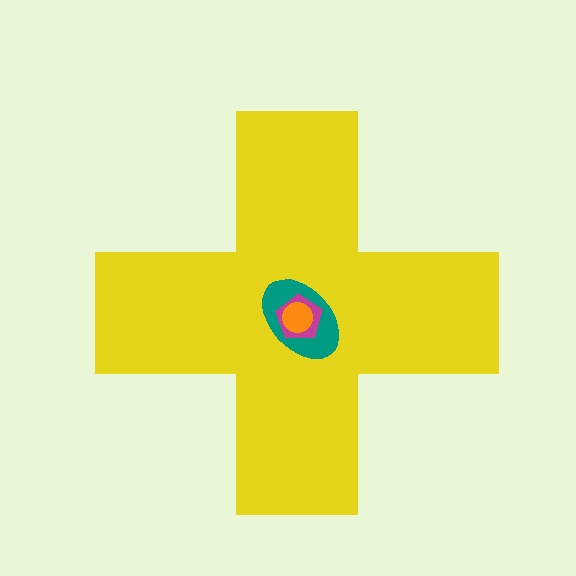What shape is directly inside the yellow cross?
The teal ellipse.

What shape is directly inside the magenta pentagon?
The orange circle.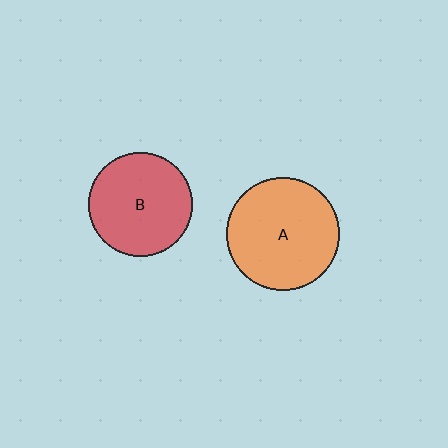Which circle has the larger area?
Circle A (orange).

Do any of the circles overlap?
No, none of the circles overlap.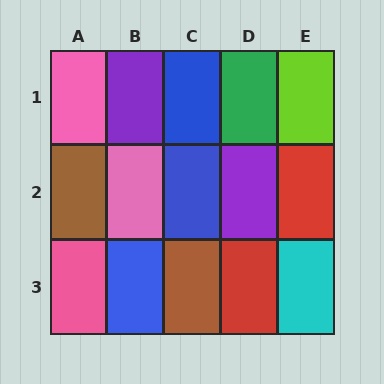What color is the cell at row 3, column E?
Cyan.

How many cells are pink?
3 cells are pink.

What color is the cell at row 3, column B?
Blue.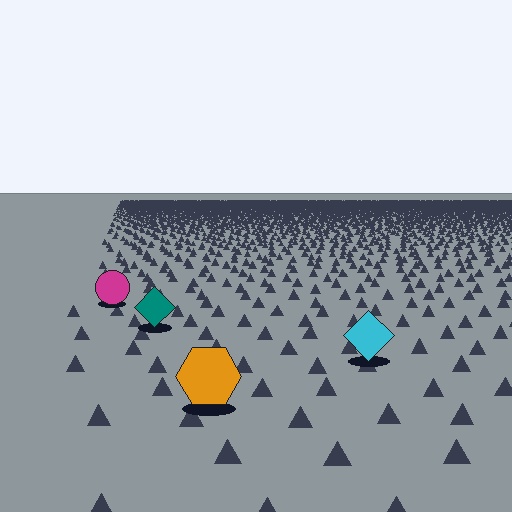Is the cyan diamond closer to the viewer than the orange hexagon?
No. The orange hexagon is closer — you can tell from the texture gradient: the ground texture is coarser near it.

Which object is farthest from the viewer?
The magenta circle is farthest from the viewer. It appears smaller and the ground texture around it is denser.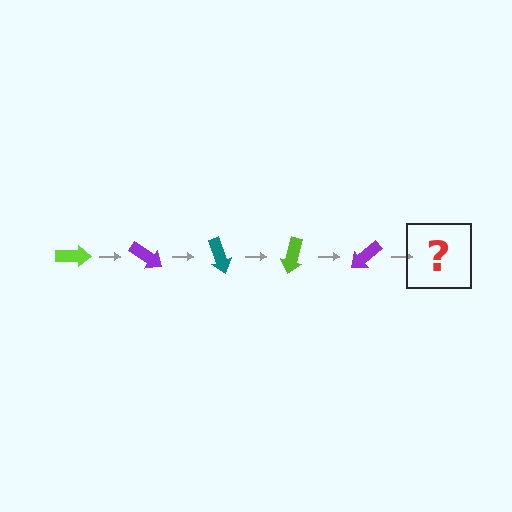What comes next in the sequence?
The next element should be a teal arrow, rotated 175 degrees from the start.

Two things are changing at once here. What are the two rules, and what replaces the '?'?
The two rules are that it rotates 35 degrees each step and the color cycles through lime, purple, and teal. The '?' should be a teal arrow, rotated 175 degrees from the start.